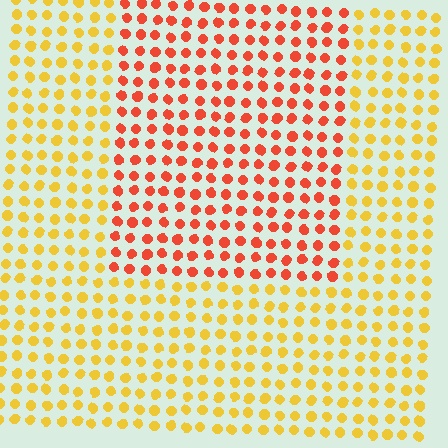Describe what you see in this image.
The image is filled with small yellow elements in a uniform arrangement. A rectangle-shaped region is visible where the elements are tinted to a slightly different hue, forming a subtle color boundary.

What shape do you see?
I see a rectangle.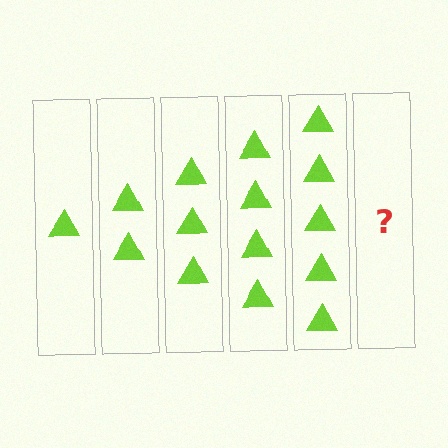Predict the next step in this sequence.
The next step is 6 triangles.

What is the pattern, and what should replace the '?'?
The pattern is that each step adds one more triangle. The '?' should be 6 triangles.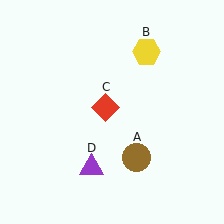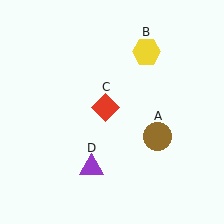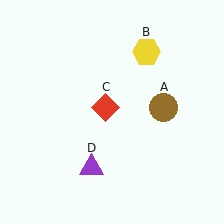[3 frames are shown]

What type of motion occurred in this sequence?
The brown circle (object A) rotated counterclockwise around the center of the scene.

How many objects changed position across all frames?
1 object changed position: brown circle (object A).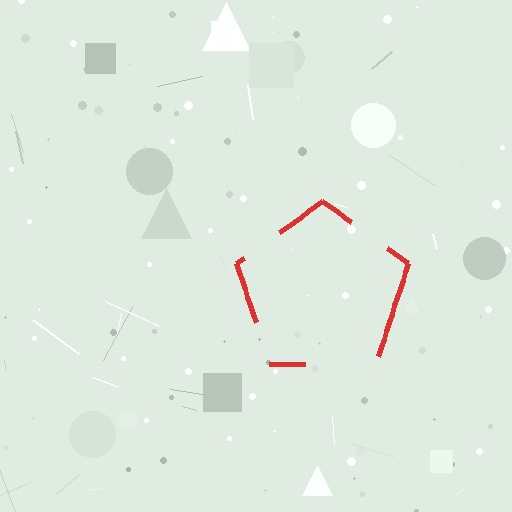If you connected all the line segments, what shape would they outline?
They would outline a pentagon.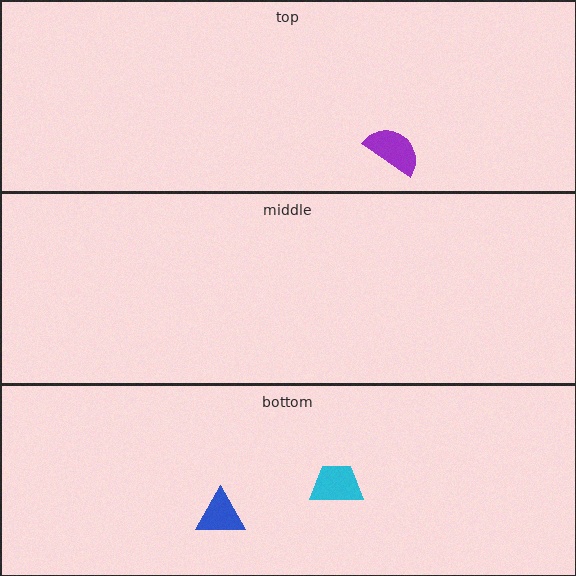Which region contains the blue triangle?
The bottom region.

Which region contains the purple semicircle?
The top region.